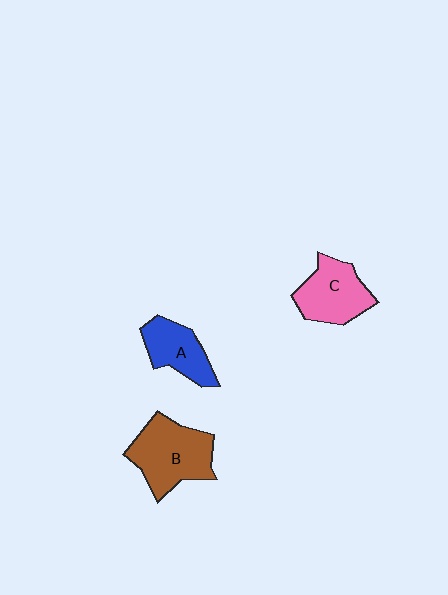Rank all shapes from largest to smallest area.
From largest to smallest: B (brown), C (pink), A (blue).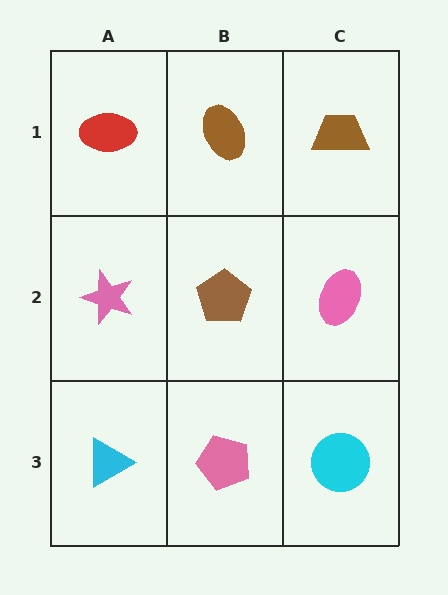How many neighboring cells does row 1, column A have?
2.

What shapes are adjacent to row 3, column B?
A brown pentagon (row 2, column B), a cyan triangle (row 3, column A), a cyan circle (row 3, column C).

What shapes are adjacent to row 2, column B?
A brown ellipse (row 1, column B), a pink pentagon (row 3, column B), a pink star (row 2, column A), a pink ellipse (row 2, column C).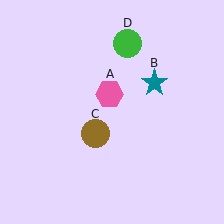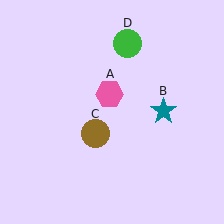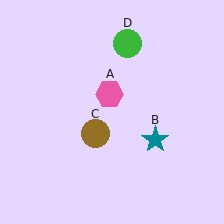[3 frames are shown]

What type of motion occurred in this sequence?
The teal star (object B) rotated clockwise around the center of the scene.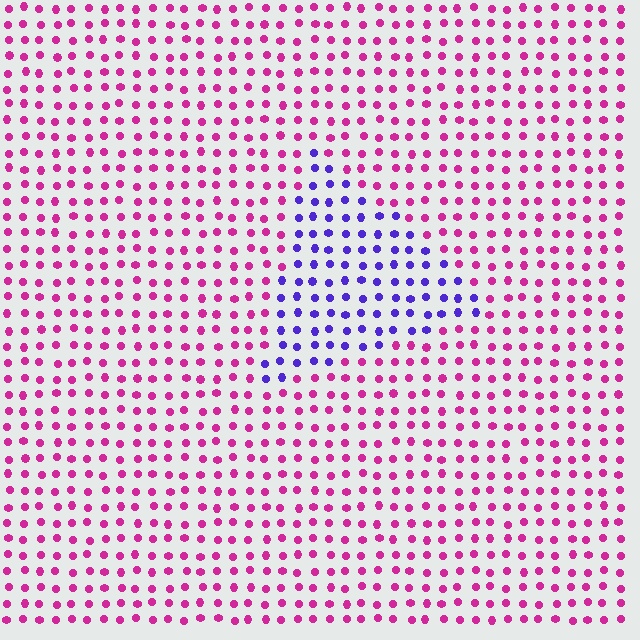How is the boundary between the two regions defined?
The boundary is defined purely by a slight shift in hue (about 65 degrees). Spacing, size, and orientation are identical on both sides.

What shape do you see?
I see a triangle.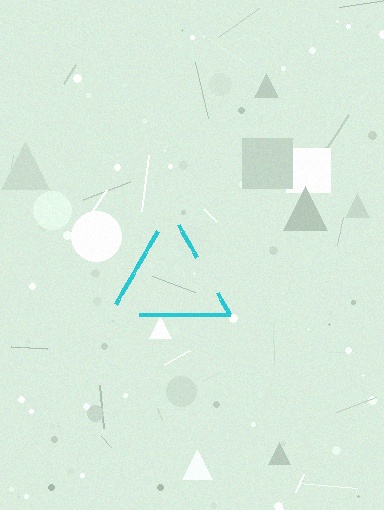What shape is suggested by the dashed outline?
The dashed outline suggests a triangle.